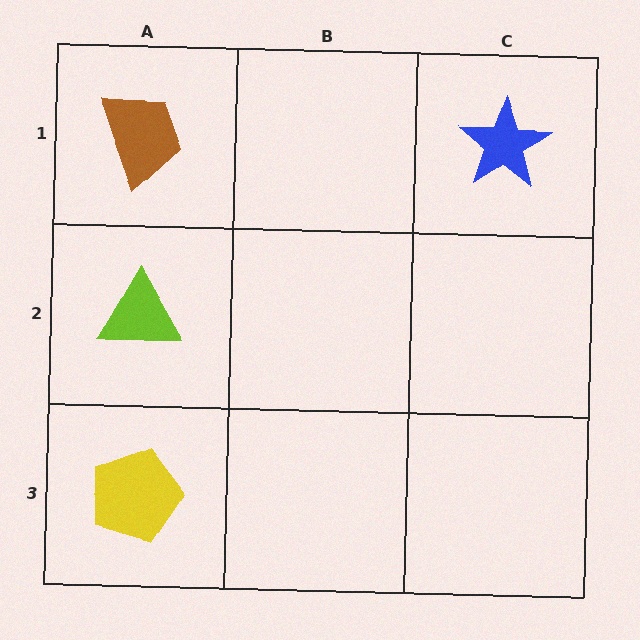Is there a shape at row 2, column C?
No, that cell is empty.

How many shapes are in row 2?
1 shape.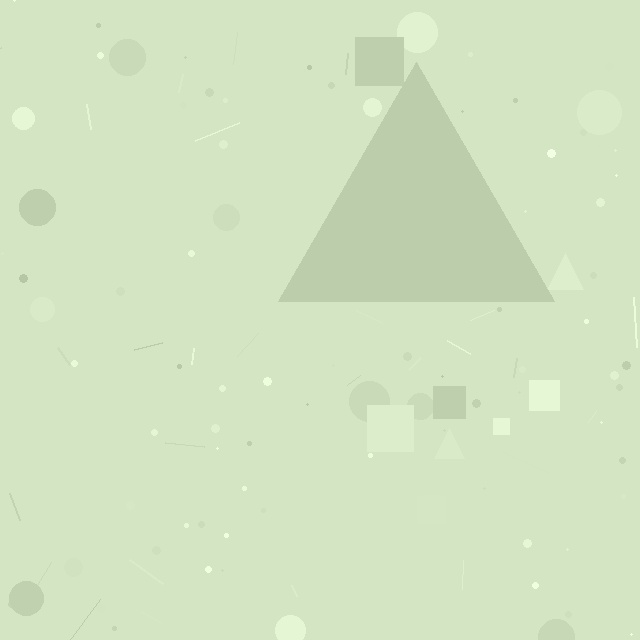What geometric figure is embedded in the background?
A triangle is embedded in the background.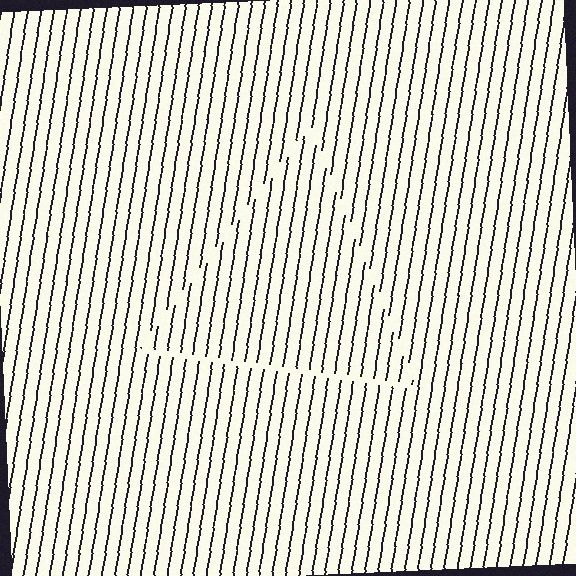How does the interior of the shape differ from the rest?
The interior of the shape contains the same grating, shifted by half a period — the contour is defined by the phase discontinuity where line-ends from the inner and outer gratings abut.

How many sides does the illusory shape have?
3 sides — the line-ends trace a triangle.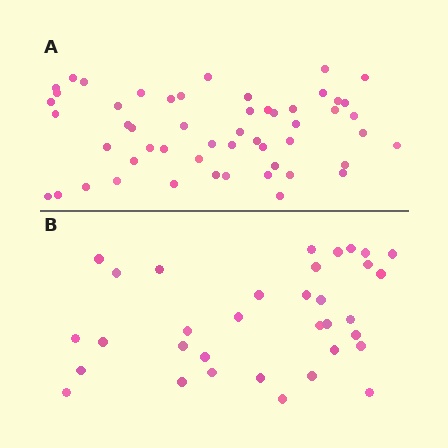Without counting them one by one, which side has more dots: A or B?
Region A (the top region) has more dots.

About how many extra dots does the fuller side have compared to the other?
Region A has approximately 20 more dots than region B.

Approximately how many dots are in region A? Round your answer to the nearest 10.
About 50 dots. (The exact count is 53, which rounds to 50.)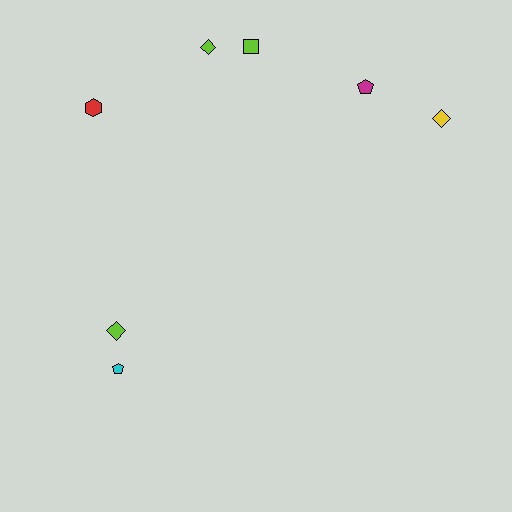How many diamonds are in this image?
There are 3 diamonds.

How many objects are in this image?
There are 7 objects.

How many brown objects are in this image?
There are no brown objects.